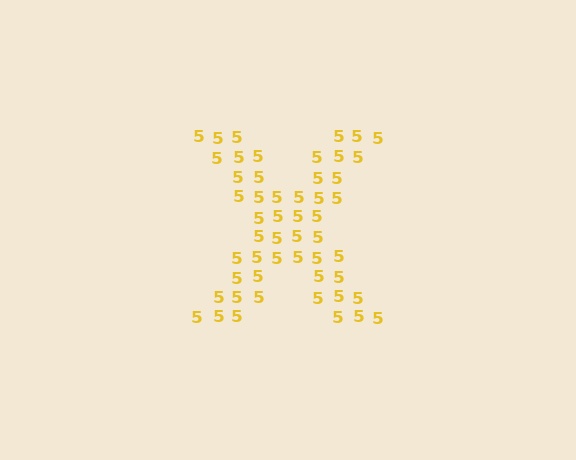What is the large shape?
The large shape is the letter X.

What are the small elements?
The small elements are digit 5's.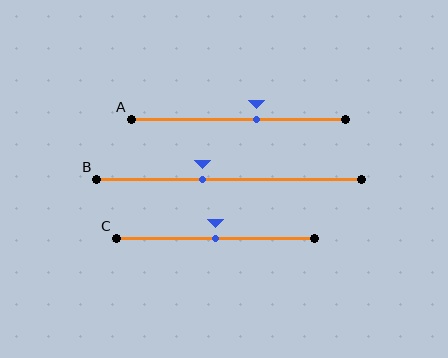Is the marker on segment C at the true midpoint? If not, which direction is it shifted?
Yes, the marker on segment C is at the true midpoint.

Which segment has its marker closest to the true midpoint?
Segment C has its marker closest to the true midpoint.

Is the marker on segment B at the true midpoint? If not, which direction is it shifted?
No, the marker on segment B is shifted to the left by about 10% of the segment length.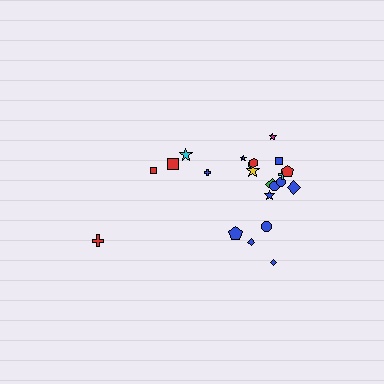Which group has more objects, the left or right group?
The right group.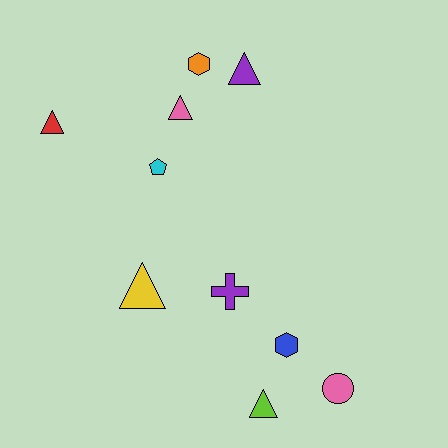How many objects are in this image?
There are 10 objects.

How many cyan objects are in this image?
There is 1 cyan object.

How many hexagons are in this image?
There are 2 hexagons.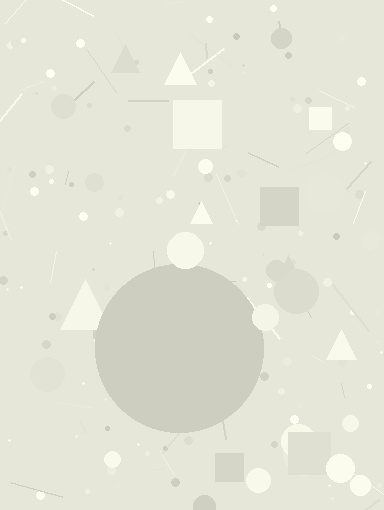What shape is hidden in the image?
A circle is hidden in the image.